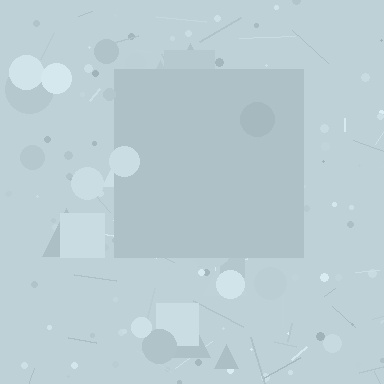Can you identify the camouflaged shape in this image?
The camouflaged shape is a square.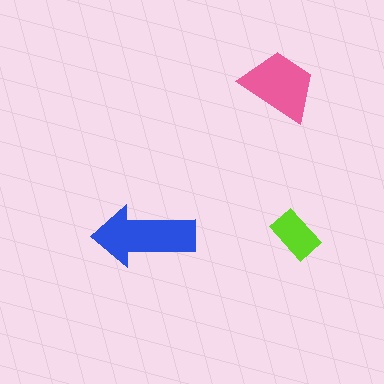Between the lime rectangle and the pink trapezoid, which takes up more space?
The pink trapezoid.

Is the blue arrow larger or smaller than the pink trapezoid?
Larger.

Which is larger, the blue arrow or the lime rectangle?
The blue arrow.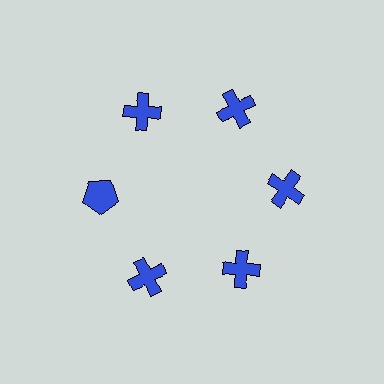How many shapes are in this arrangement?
There are 6 shapes arranged in a ring pattern.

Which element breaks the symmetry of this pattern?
The blue pentagon at roughly the 9 o'clock position breaks the symmetry. All other shapes are blue crosses.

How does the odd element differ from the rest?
It has a different shape: pentagon instead of cross.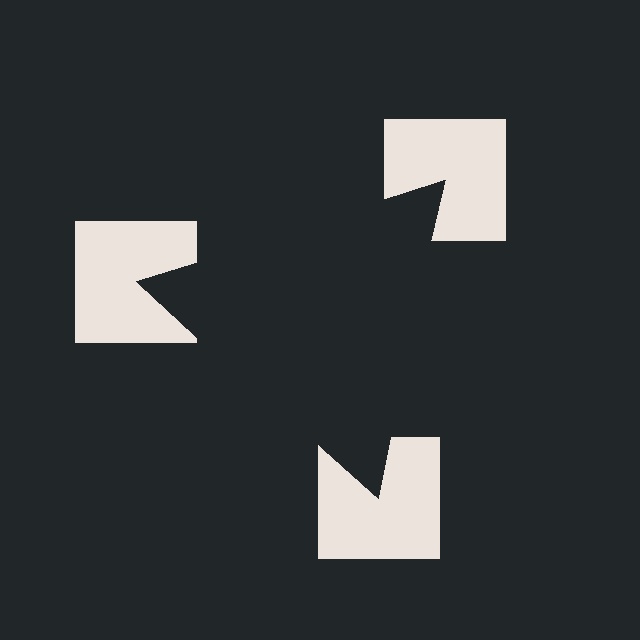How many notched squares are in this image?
There are 3 — one at each vertex of the illusory triangle.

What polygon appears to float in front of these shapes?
An illusory triangle — its edges are inferred from the aligned wedge cuts in the notched squares, not physically drawn.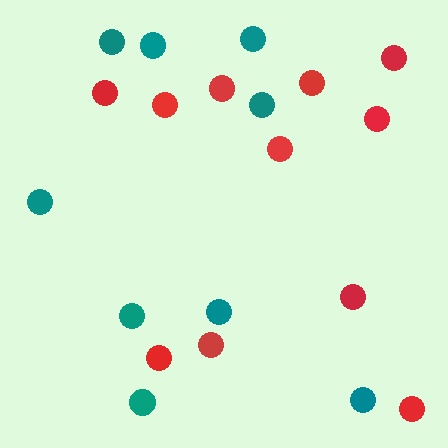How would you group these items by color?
There are 2 groups: one group of red circles (11) and one group of teal circles (9).